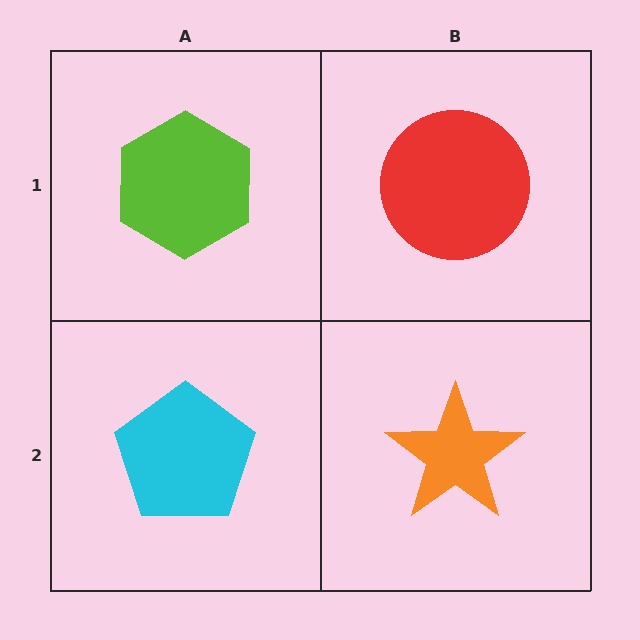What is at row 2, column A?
A cyan pentagon.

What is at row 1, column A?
A lime hexagon.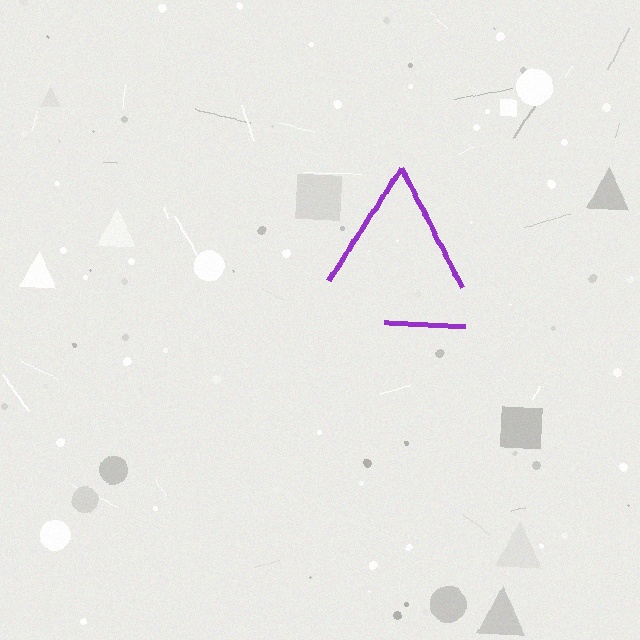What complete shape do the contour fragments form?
The contour fragments form a triangle.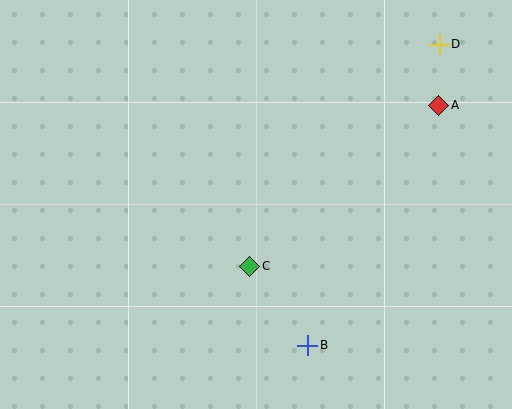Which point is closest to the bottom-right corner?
Point B is closest to the bottom-right corner.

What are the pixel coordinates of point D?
Point D is at (439, 44).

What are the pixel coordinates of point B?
Point B is at (308, 345).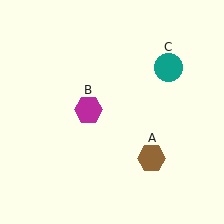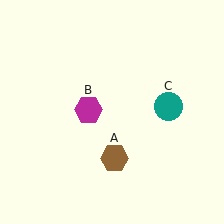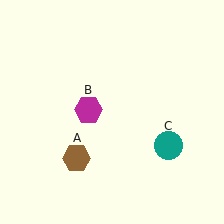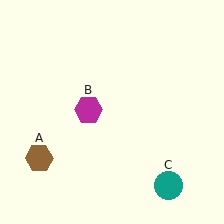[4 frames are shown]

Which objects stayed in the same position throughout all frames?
Magenta hexagon (object B) remained stationary.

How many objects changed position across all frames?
2 objects changed position: brown hexagon (object A), teal circle (object C).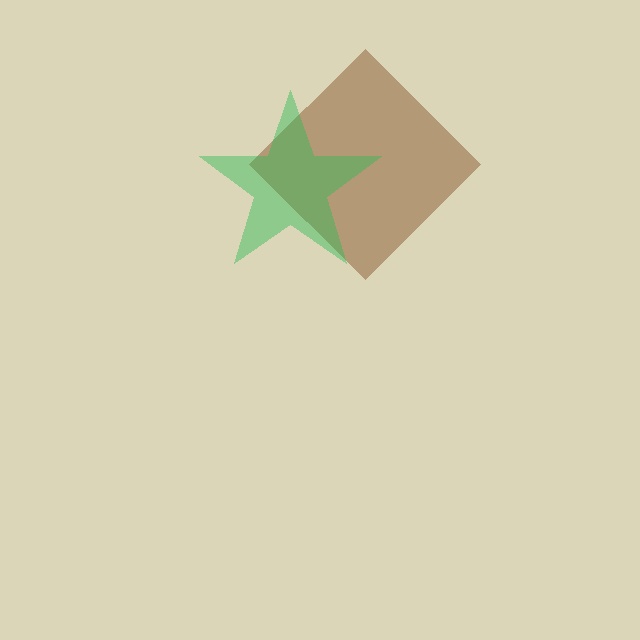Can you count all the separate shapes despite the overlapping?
Yes, there are 2 separate shapes.